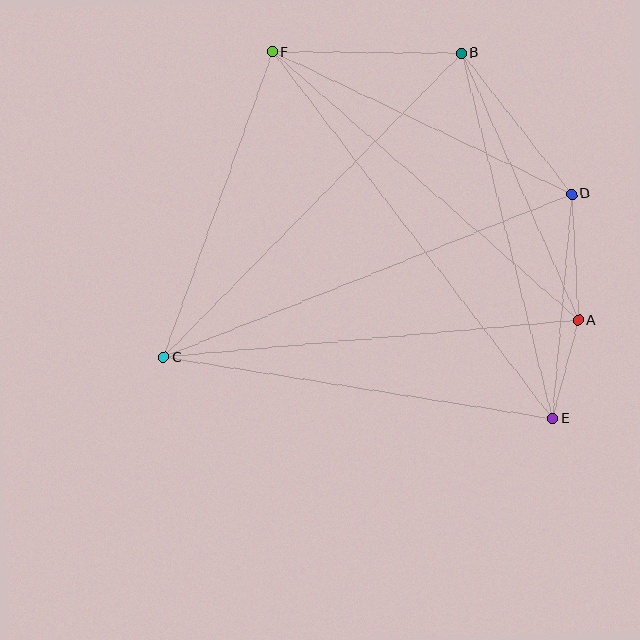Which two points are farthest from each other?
Points E and F are farthest from each other.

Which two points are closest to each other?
Points A and E are closest to each other.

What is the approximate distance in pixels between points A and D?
The distance between A and D is approximately 126 pixels.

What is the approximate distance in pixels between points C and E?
The distance between C and E is approximately 393 pixels.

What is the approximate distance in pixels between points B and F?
The distance between B and F is approximately 189 pixels.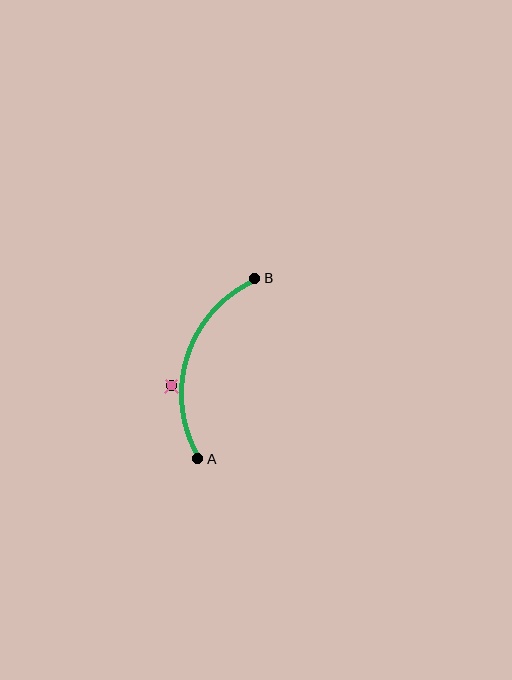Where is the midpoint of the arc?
The arc midpoint is the point on the curve farthest from the straight line joining A and B. It sits to the left of that line.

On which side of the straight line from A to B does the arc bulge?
The arc bulges to the left of the straight line connecting A and B.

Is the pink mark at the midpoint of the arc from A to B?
No — the pink mark does not lie on the arc at all. It sits slightly outside the curve.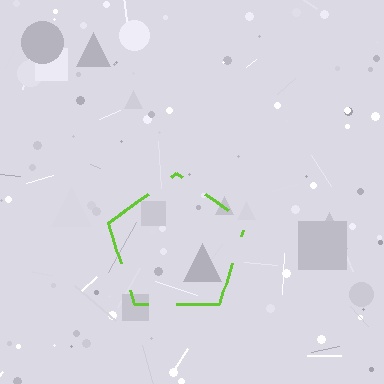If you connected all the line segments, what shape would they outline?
They would outline a pentagon.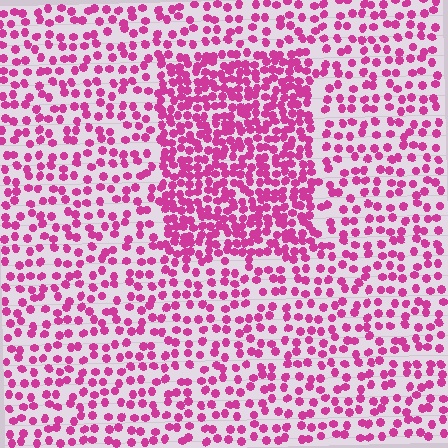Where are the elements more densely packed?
The elements are more densely packed inside the rectangle boundary.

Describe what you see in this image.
The image contains small magenta elements arranged at two different densities. A rectangle-shaped region is visible where the elements are more densely packed than the surrounding area.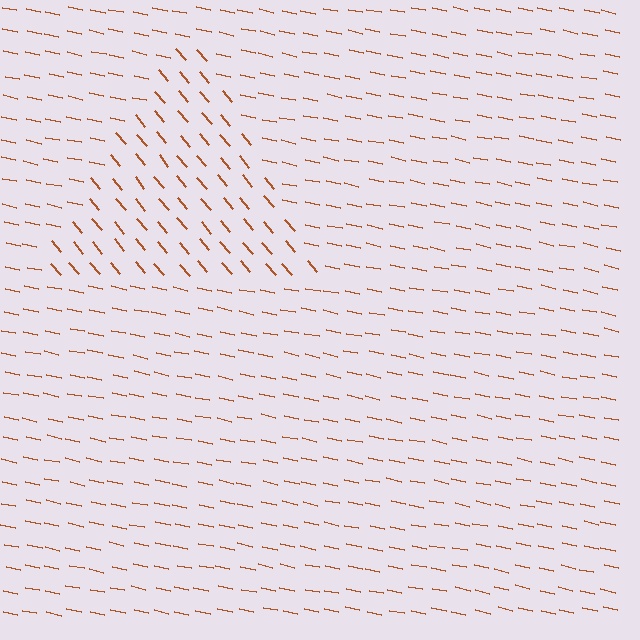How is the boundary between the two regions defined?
The boundary is defined purely by a change in line orientation (approximately 38 degrees difference). All lines are the same color and thickness.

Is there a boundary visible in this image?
Yes, there is a texture boundary formed by a change in line orientation.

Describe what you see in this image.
The image is filled with small brown line segments. A triangle region in the image has lines oriented differently from the surrounding lines, creating a visible texture boundary.